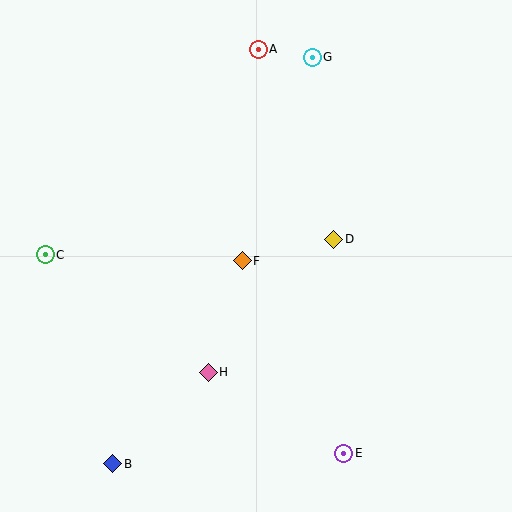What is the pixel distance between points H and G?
The distance between H and G is 332 pixels.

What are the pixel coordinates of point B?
Point B is at (113, 464).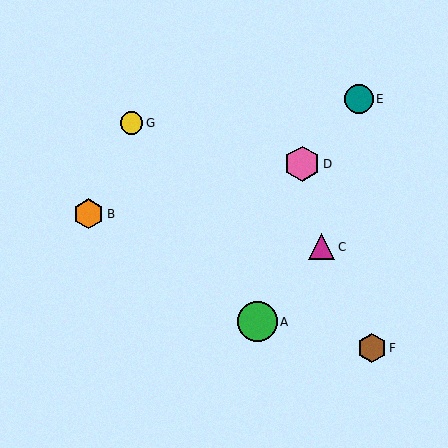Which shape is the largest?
The green circle (labeled A) is the largest.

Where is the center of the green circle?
The center of the green circle is at (258, 322).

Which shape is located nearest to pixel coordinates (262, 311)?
The green circle (labeled A) at (258, 322) is nearest to that location.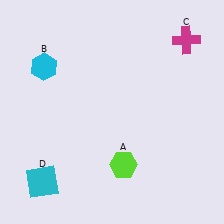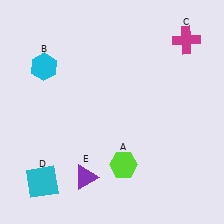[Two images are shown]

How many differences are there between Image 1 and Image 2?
There is 1 difference between the two images.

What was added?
A purple triangle (E) was added in Image 2.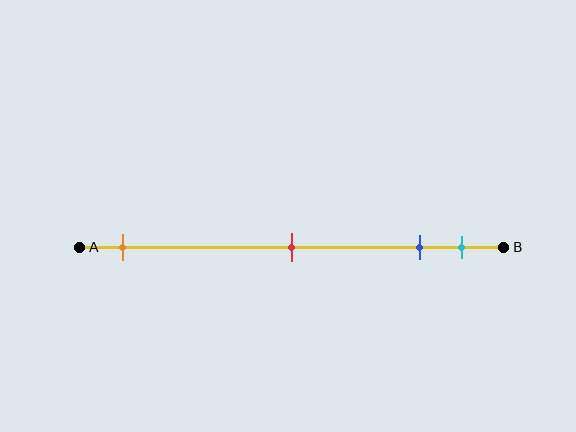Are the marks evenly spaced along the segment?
No, the marks are not evenly spaced.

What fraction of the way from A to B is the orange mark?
The orange mark is approximately 10% (0.1) of the way from A to B.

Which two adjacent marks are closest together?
The blue and cyan marks are the closest adjacent pair.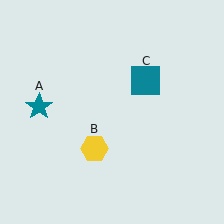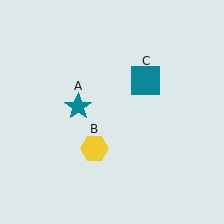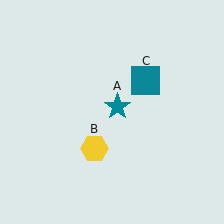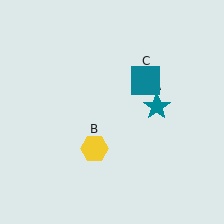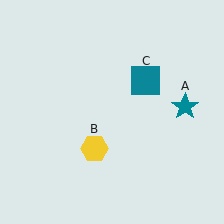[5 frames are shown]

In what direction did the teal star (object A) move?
The teal star (object A) moved right.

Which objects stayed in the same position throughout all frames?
Yellow hexagon (object B) and teal square (object C) remained stationary.